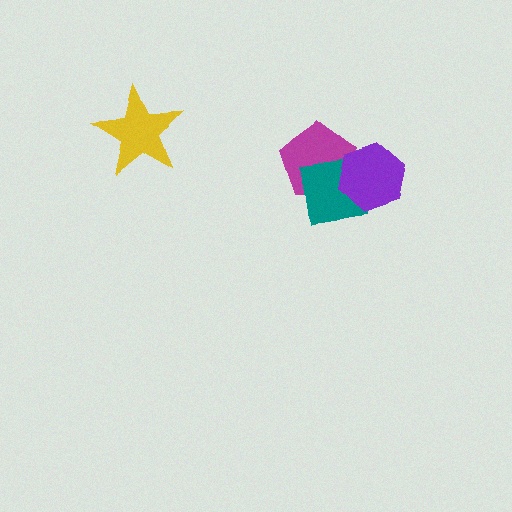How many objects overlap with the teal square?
2 objects overlap with the teal square.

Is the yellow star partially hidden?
No, no other shape covers it.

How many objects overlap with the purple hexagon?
2 objects overlap with the purple hexagon.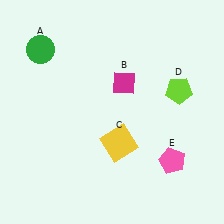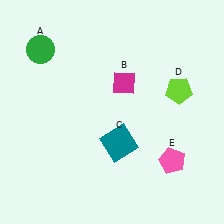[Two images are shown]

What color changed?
The square (C) changed from yellow in Image 1 to teal in Image 2.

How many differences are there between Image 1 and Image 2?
There is 1 difference between the two images.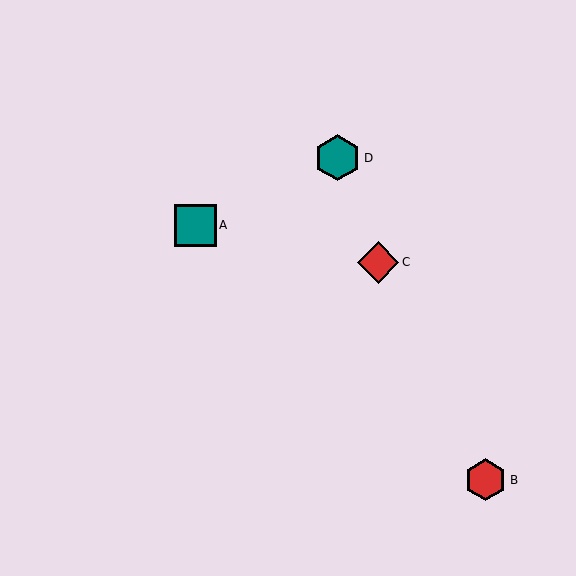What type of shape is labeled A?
Shape A is a teal square.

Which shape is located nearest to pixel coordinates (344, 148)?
The teal hexagon (labeled D) at (338, 158) is nearest to that location.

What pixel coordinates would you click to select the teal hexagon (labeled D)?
Click at (338, 158) to select the teal hexagon D.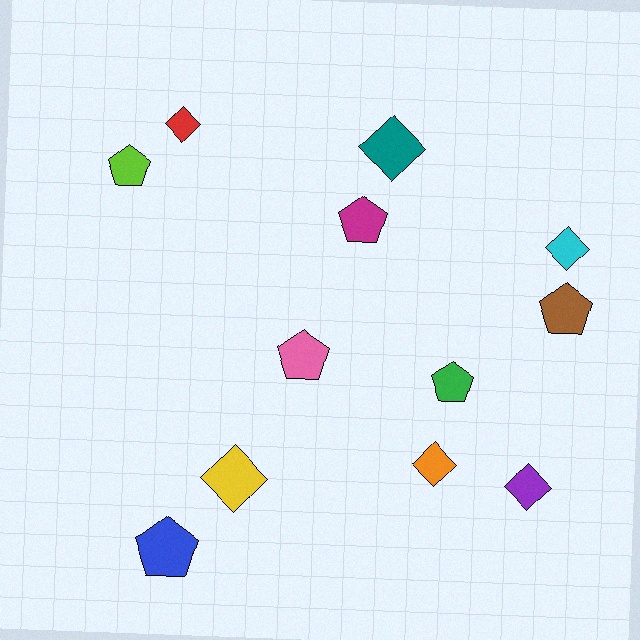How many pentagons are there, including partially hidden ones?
There are 6 pentagons.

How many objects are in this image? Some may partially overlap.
There are 12 objects.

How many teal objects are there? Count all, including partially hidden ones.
There is 1 teal object.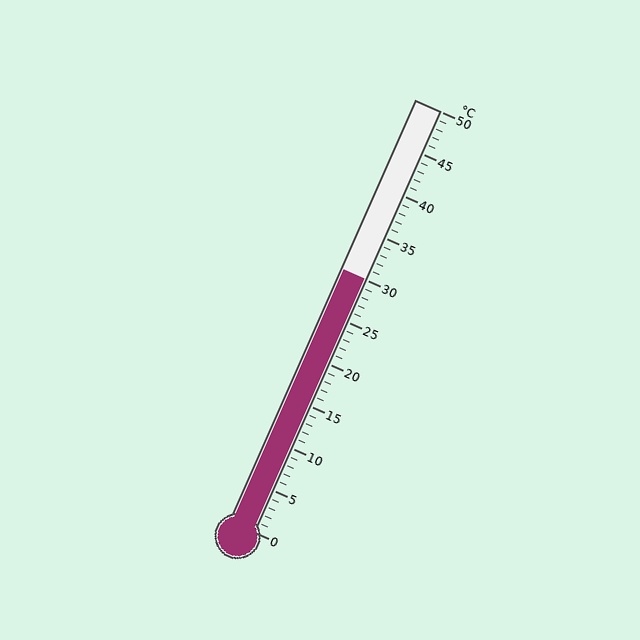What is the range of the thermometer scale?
The thermometer scale ranges from 0°C to 50°C.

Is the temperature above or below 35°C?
The temperature is below 35°C.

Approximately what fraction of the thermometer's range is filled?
The thermometer is filled to approximately 60% of its range.